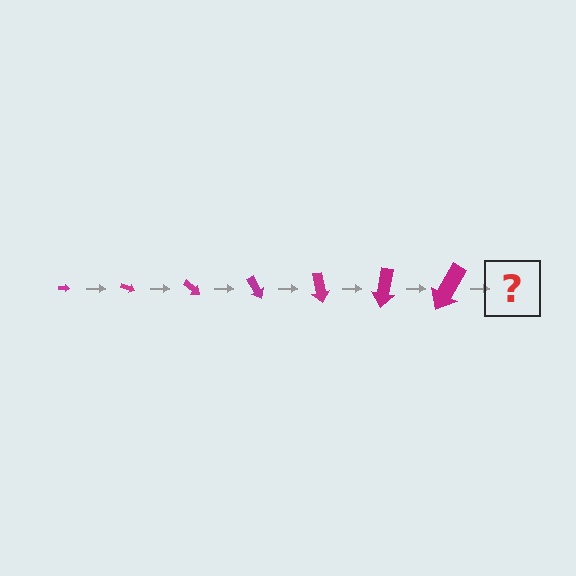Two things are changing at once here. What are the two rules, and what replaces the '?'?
The two rules are that the arrow grows larger each step and it rotates 20 degrees each step. The '?' should be an arrow, larger than the previous one and rotated 140 degrees from the start.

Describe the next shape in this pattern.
It should be an arrow, larger than the previous one and rotated 140 degrees from the start.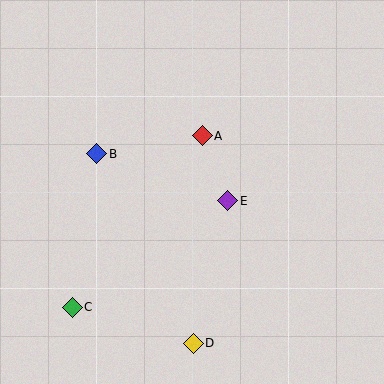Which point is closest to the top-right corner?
Point A is closest to the top-right corner.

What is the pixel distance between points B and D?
The distance between B and D is 213 pixels.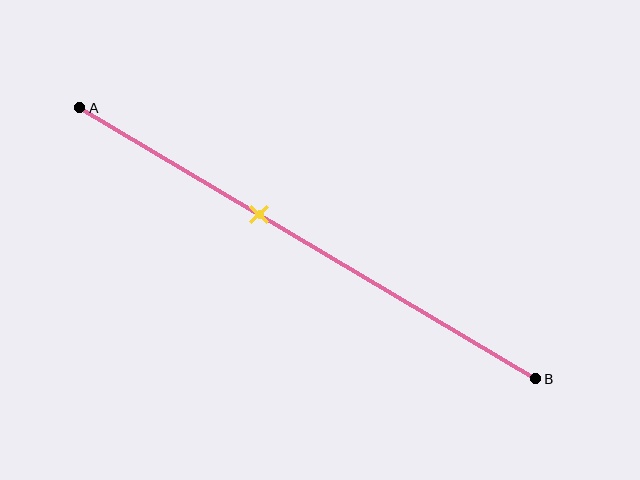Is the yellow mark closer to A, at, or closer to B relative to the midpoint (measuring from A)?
The yellow mark is closer to point A than the midpoint of segment AB.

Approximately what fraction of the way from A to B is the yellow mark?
The yellow mark is approximately 40% of the way from A to B.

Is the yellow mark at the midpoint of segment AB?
No, the mark is at about 40% from A, not at the 50% midpoint.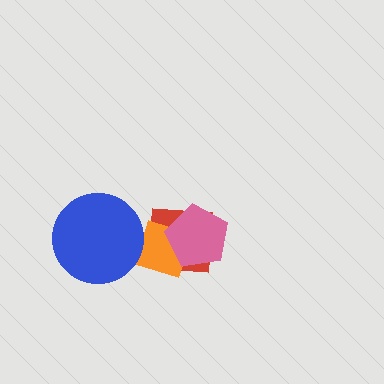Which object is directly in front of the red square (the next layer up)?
The orange diamond is directly in front of the red square.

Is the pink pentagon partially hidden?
No, no other shape covers it.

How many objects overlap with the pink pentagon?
2 objects overlap with the pink pentagon.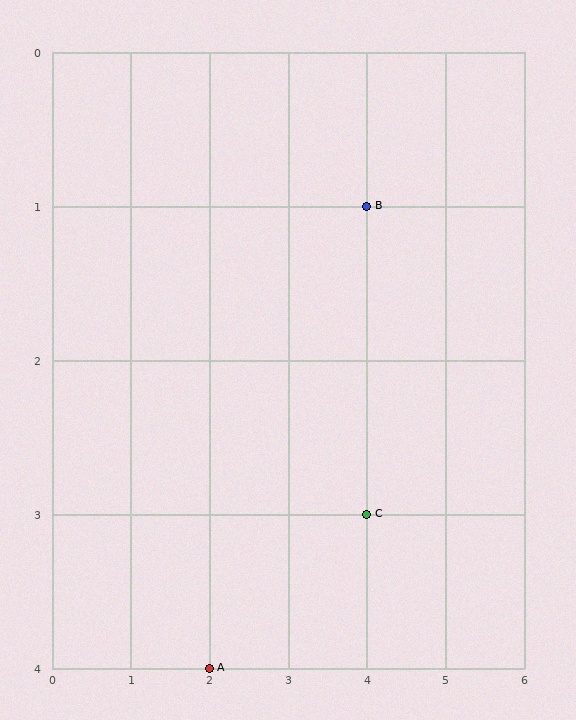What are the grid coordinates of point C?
Point C is at grid coordinates (4, 3).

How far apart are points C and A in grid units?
Points C and A are 2 columns and 1 row apart (about 2.2 grid units diagonally).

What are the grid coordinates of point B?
Point B is at grid coordinates (4, 1).